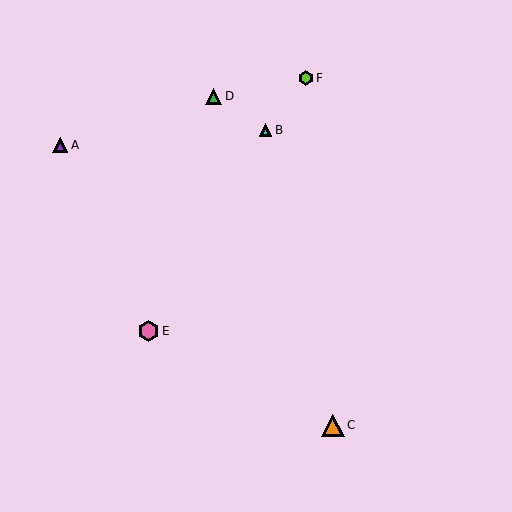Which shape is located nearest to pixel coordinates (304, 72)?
The lime hexagon (labeled F) at (306, 78) is nearest to that location.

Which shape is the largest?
The orange triangle (labeled C) is the largest.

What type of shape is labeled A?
Shape A is a purple triangle.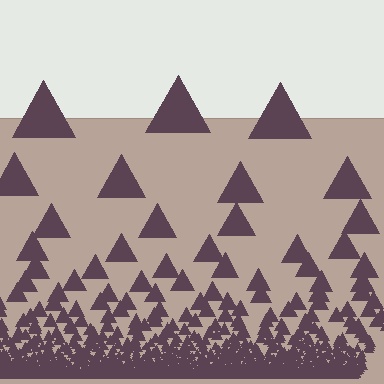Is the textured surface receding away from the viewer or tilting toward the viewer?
The surface appears to tilt toward the viewer. Texture elements get larger and sparser toward the top.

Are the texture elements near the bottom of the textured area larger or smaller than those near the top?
Smaller. The gradient is inverted — elements near the bottom are smaller and denser.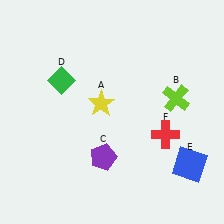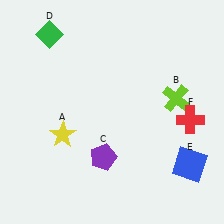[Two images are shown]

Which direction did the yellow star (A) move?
The yellow star (A) moved left.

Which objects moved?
The objects that moved are: the yellow star (A), the green diamond (D), the red cross (F).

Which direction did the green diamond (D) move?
The green diamond (D) moved up.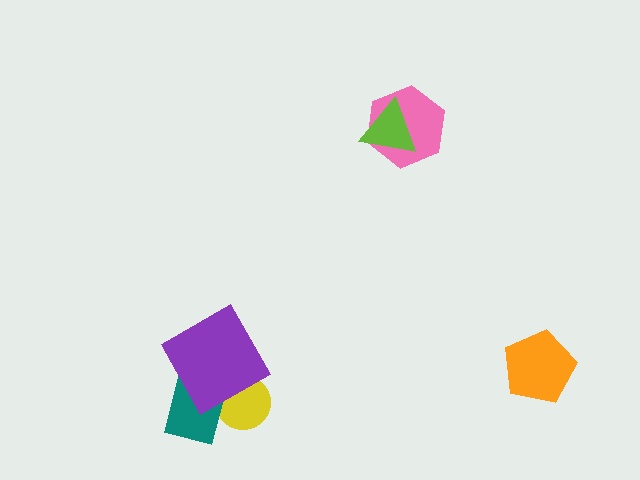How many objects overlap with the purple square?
2 objects overlap with the purple square.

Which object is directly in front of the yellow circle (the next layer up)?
The teal rectangle is directly in front of the yellow circle.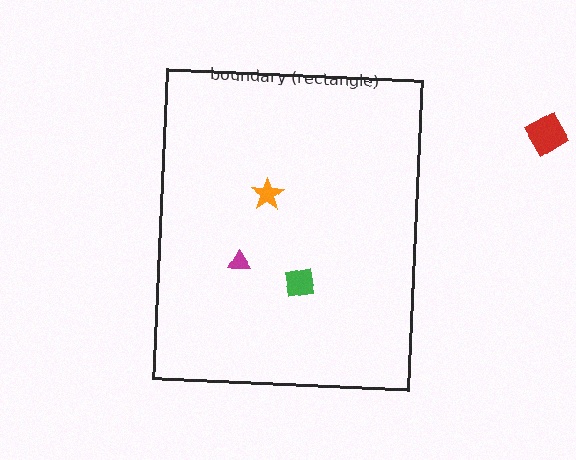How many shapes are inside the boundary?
3 inside, 1 outside.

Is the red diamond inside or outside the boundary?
Outside.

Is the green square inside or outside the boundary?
Inside.